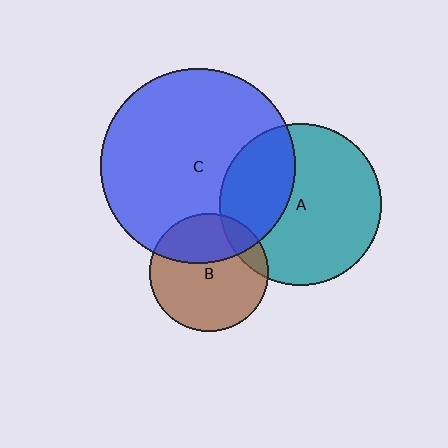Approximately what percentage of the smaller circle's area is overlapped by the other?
Approximately 35%.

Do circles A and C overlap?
Yes.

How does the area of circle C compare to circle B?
Approximately 2.7 times.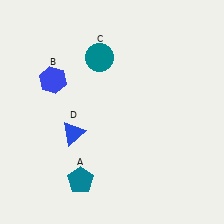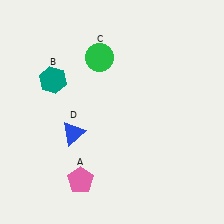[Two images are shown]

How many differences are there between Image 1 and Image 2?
There are 3 differences between the two images.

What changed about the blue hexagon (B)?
In Image 1, B is blue. In Image 2, it changed to teal.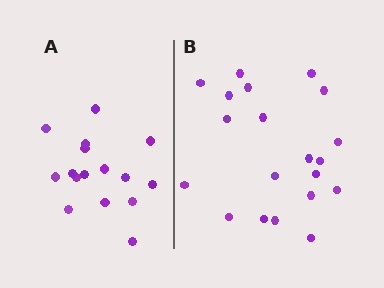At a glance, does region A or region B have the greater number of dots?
Region B (the right region) has more dots.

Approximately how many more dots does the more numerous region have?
Region B has about 4 more dots than region A.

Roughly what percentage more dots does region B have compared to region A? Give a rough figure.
About 25% more.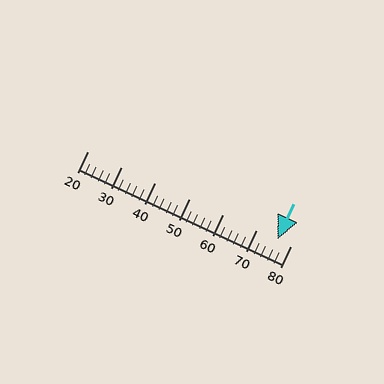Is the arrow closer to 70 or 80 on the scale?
The arrow is closer to 80.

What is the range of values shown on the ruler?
The ruler shows values from 20 to 80.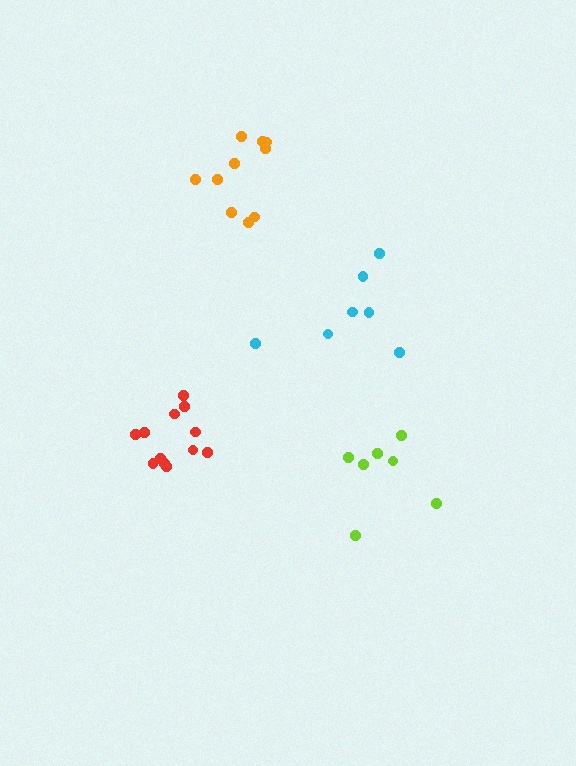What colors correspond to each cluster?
The clusters are colored: orange, lime, red, cyan.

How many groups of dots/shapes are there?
There are 4 groups.